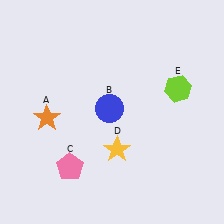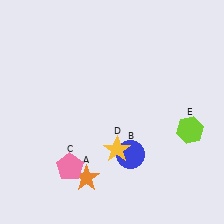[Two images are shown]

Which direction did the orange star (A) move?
The orange star (A) moved down.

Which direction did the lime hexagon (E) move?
The lime hexagon (E) moved down.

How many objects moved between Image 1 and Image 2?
3 objects moved between the two images.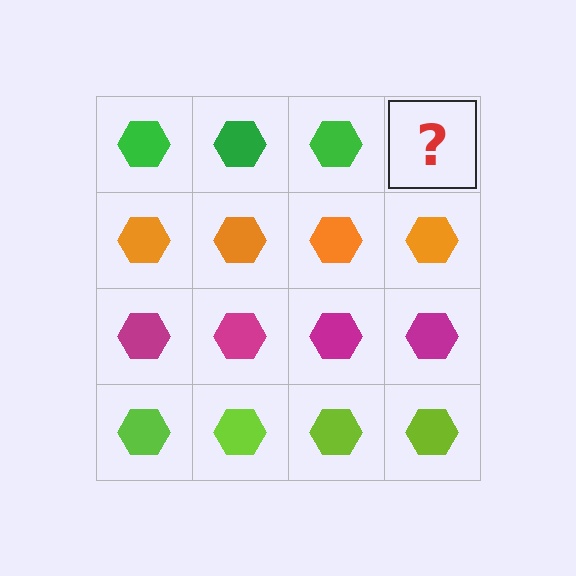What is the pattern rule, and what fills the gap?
The rule is that each row has a consistent color. The gap should be filled with a green hexagon.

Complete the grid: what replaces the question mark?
The question mark should be replaced with a green hexagon.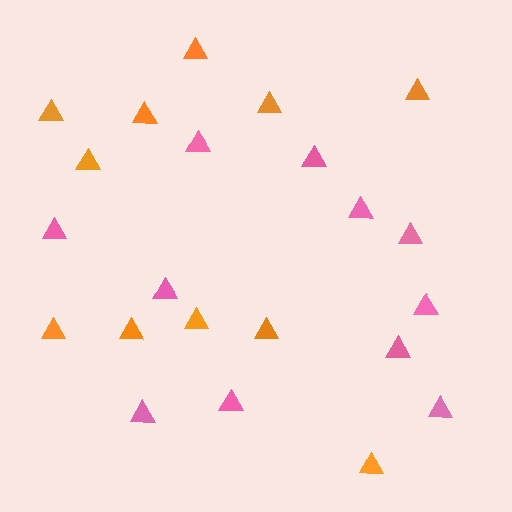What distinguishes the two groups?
There are 2 groups: one group of pink triangles (11) and one group of orange triangles (11).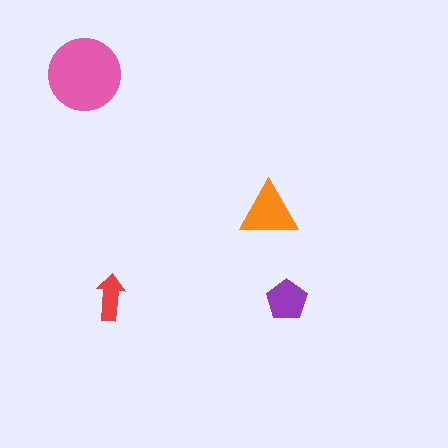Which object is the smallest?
The red arrow.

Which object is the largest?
The pink circle.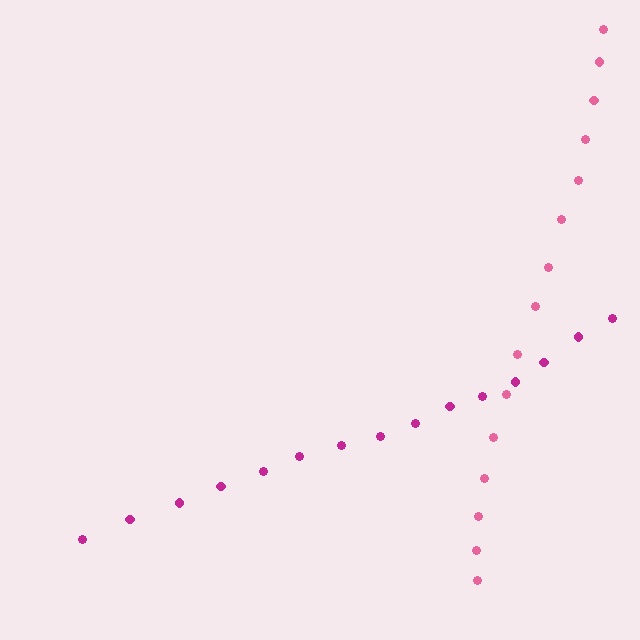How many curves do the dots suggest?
There are 2 distinct paths.